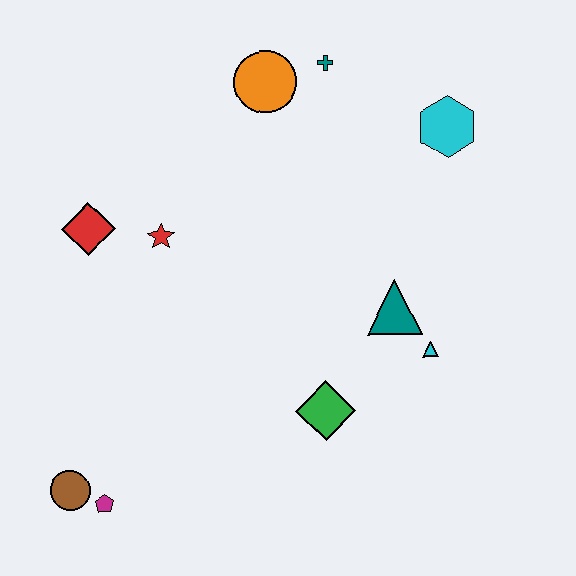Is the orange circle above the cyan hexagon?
Yes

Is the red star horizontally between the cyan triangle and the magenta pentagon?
Yes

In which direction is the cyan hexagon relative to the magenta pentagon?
The cyan hexagon is above the magenta pentagon.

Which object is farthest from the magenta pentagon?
The cyan hexagon is farthest from the magenta pentagon.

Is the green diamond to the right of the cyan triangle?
No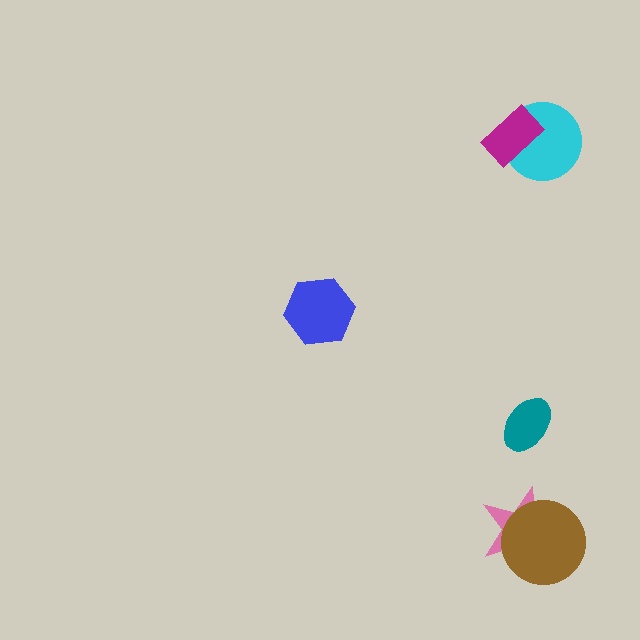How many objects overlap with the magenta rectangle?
1 object overlaps with the magenta rectangle.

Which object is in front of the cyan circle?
The magenta rectangle is in front of the cyan circle.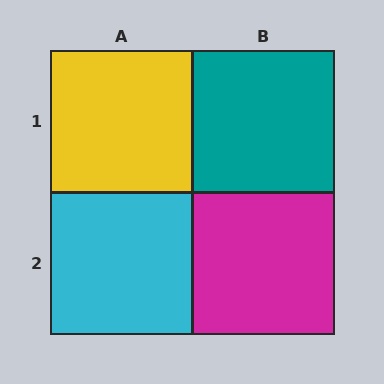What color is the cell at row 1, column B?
Teal.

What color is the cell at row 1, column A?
Yellow.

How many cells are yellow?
1 cell is yellow.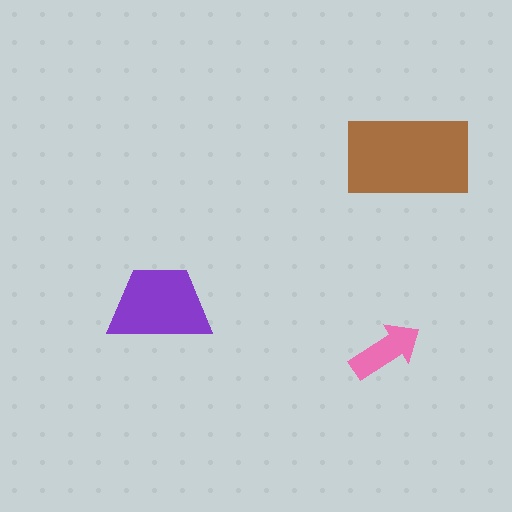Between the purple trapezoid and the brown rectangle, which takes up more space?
The brown rectangle.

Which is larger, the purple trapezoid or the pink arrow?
The purple trapezoid.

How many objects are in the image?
There are 3 objects in the image.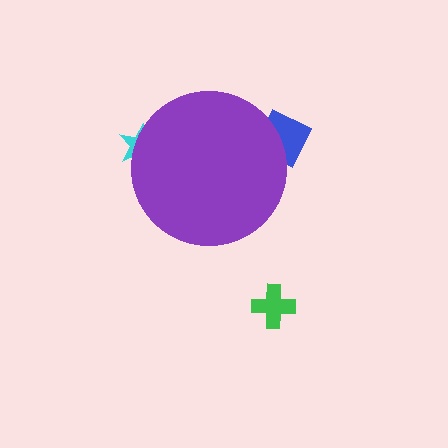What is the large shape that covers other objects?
A purple circle.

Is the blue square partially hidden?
Yes, the blue square is partially hidden behind the purple circle.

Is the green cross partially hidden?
No, the green cross is fully visible.